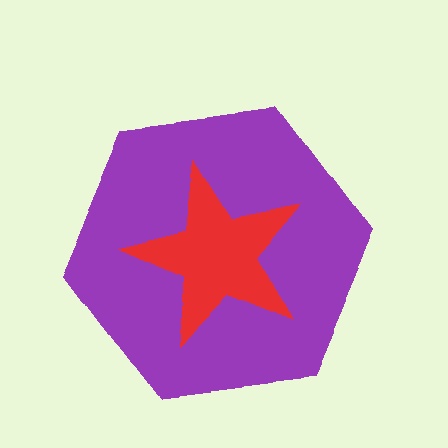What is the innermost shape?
The red star.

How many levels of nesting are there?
2.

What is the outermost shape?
The purple hexagon.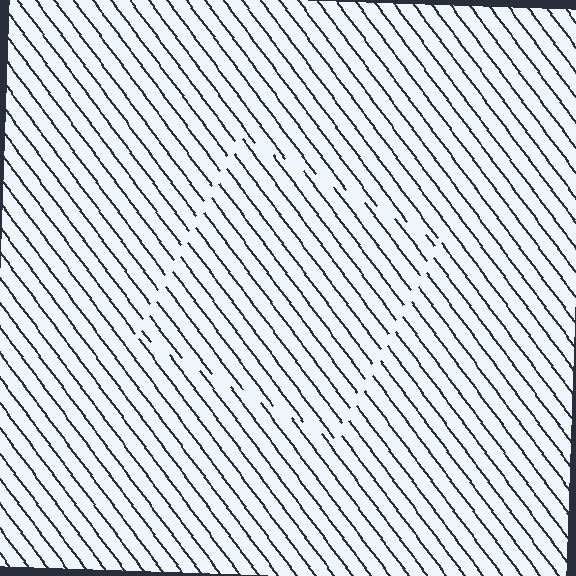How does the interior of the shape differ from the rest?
The interior of the shape contains the same grating, shifted by half a period — the contour is defined by the phase discontinuity where line-ends from the inner and outer gratings abut.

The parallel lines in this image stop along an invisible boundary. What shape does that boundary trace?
An illusory square. The interior of the shape contains the same grating, shifted by half a period — the contour is defined by the phase discontinuity where line-ends from the inner and outer gratings abut.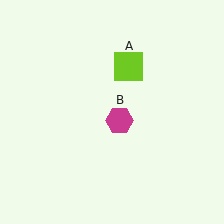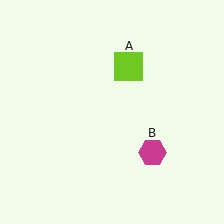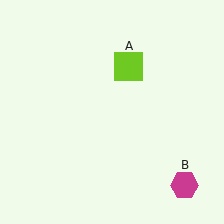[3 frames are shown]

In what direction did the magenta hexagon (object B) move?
The magenta hexagon (object B) moved down and to the right.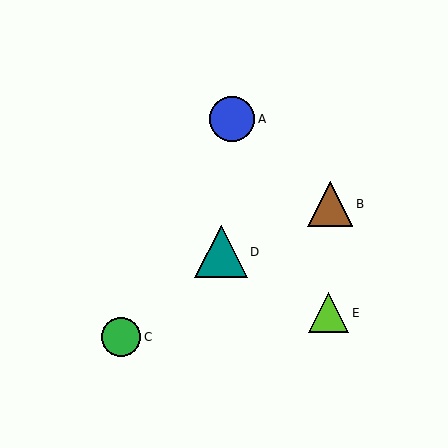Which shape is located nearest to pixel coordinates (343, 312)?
The lime triangle (labeled E) at (329, 313) is nearest to that location.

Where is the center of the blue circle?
The center of the blue circle is at (232, 119).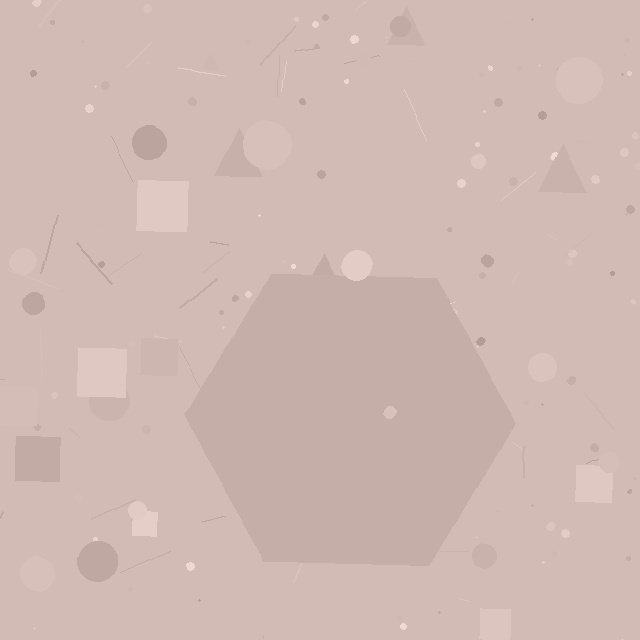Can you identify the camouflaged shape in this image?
The camouflaged shape is a hexagon.